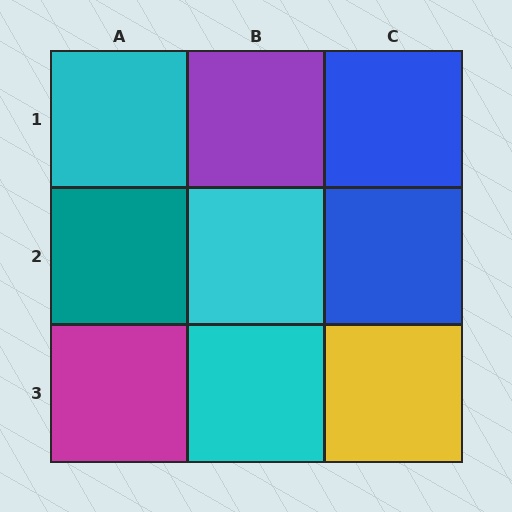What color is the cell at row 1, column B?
Purple.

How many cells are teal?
1 cell is teal.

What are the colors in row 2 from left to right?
Teal, cyan, blue.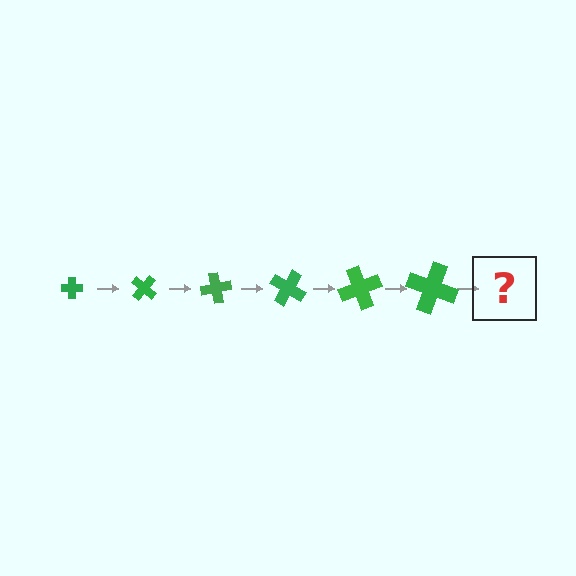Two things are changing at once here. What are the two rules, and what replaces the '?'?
The two rules are that the cross grows larger each step and it rotates 40 degrees each step. The '?' should be a cross, larger than the previous one and rotated 240 degrees from the start.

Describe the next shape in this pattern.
It should be a cross, larger than the previous one and rotated 240 degrees from the start.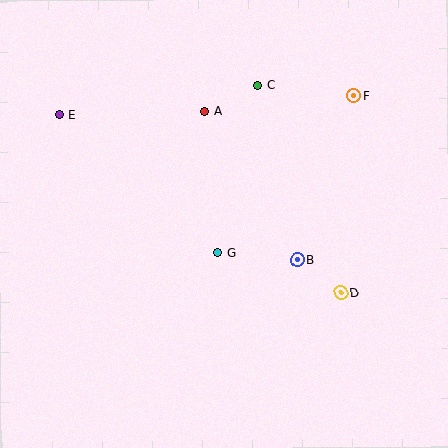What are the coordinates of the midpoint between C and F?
The midpoint between C and F is at (306, 90).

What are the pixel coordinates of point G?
Point G is at (218, 253).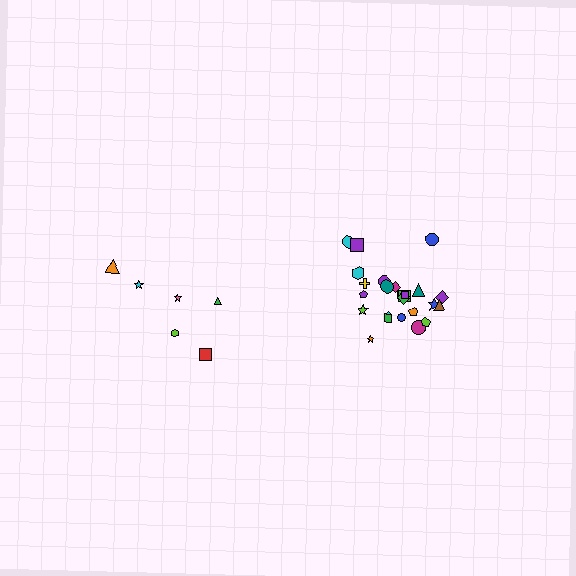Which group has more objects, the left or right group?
The right group.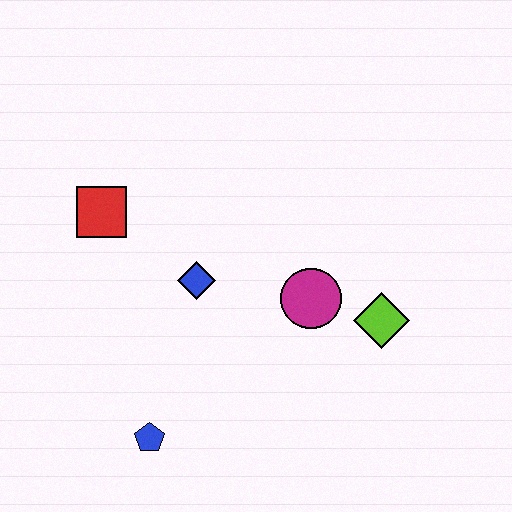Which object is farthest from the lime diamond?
The red square is farthest from the lime diamond.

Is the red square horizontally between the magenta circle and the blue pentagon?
No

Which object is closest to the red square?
The blue diamond is closest to the red square.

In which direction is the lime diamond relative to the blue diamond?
The lime diamond is to the right of the blue diamond.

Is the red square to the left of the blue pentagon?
Yes